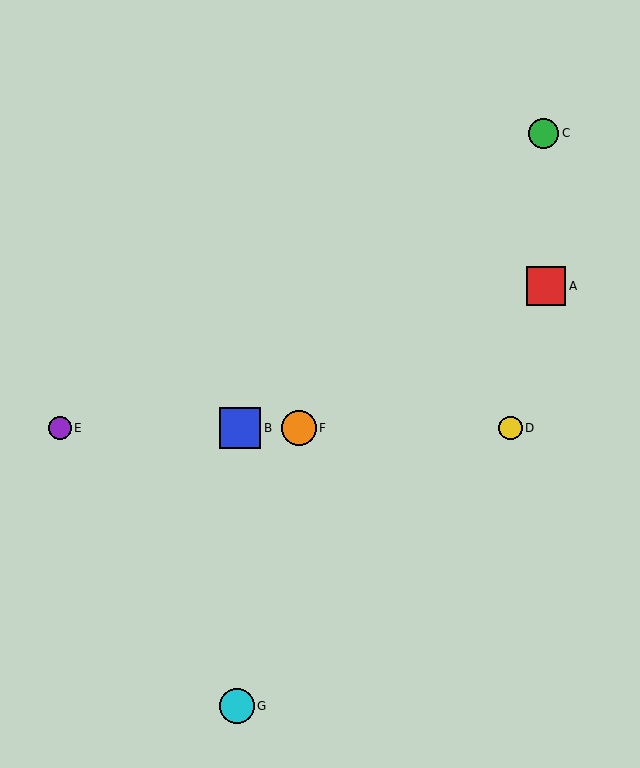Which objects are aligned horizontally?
Objects B, D, E, F are aligned horizontally.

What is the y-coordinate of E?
Object E is at y≈428.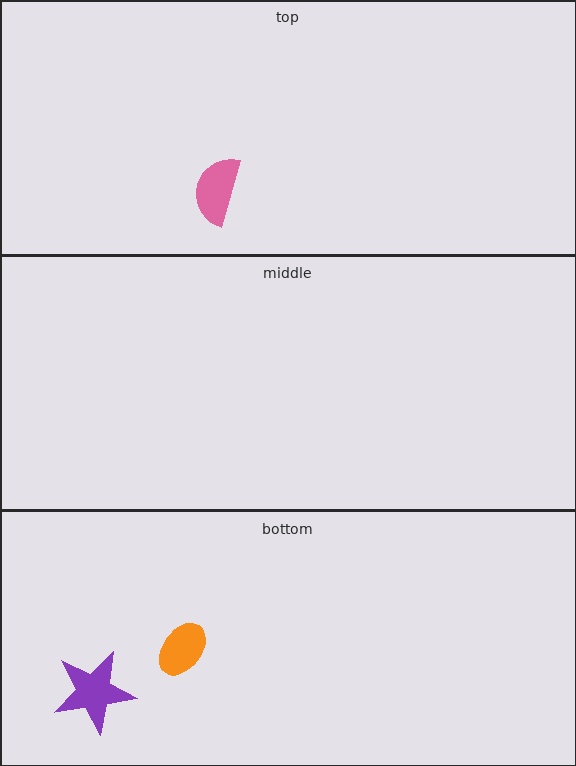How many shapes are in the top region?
1.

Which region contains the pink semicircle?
The top region.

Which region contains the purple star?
The bottom region.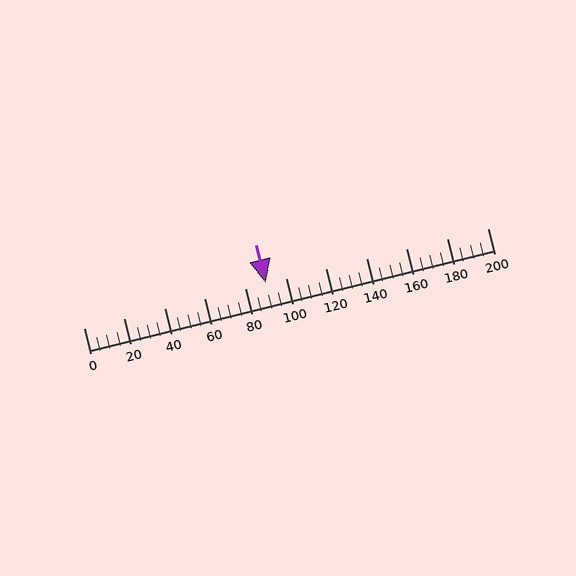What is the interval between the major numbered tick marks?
The major tick marks are spaced 20 units apart.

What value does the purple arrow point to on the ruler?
The purple arrow points to approximately 90.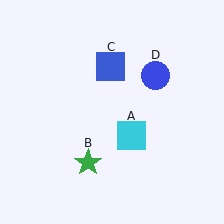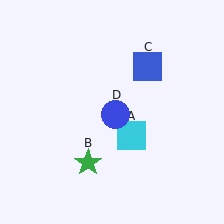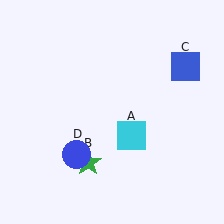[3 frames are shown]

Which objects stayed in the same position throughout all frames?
Cyan square (object A) and green star (object B) remained stationary.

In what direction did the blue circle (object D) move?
The blue circle (object D) moved down and to the left.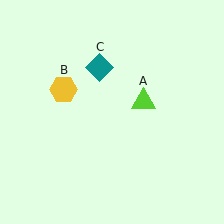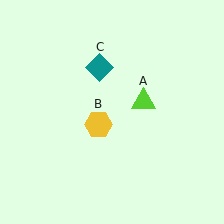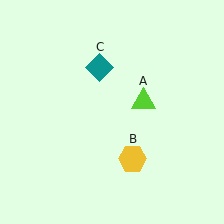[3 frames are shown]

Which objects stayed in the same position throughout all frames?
Lime triangle (object A) and teal diamond (object C) remained stationary.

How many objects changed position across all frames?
1 object changed position: yellow hexagon (object B).